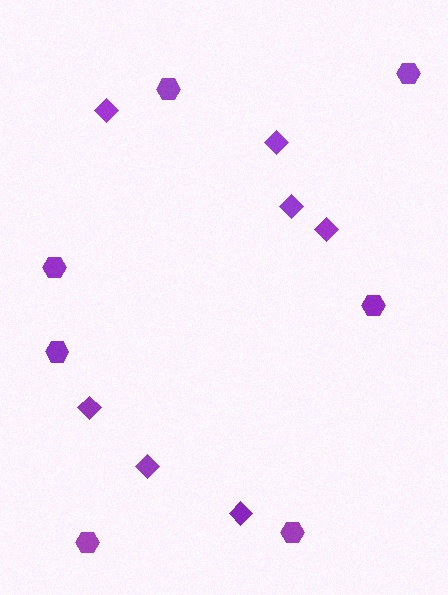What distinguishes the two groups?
There are 2 groups: one group of hexagons (7) and one group of diamonds (7).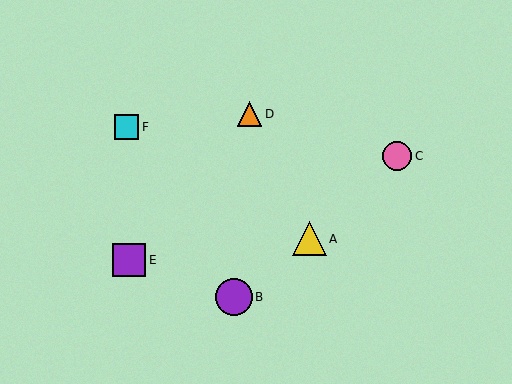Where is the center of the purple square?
The center of the purple square is at (129, 260).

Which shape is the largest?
The purple circle (labeled B) is the largest.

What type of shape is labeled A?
Shape A is a yellow triangle.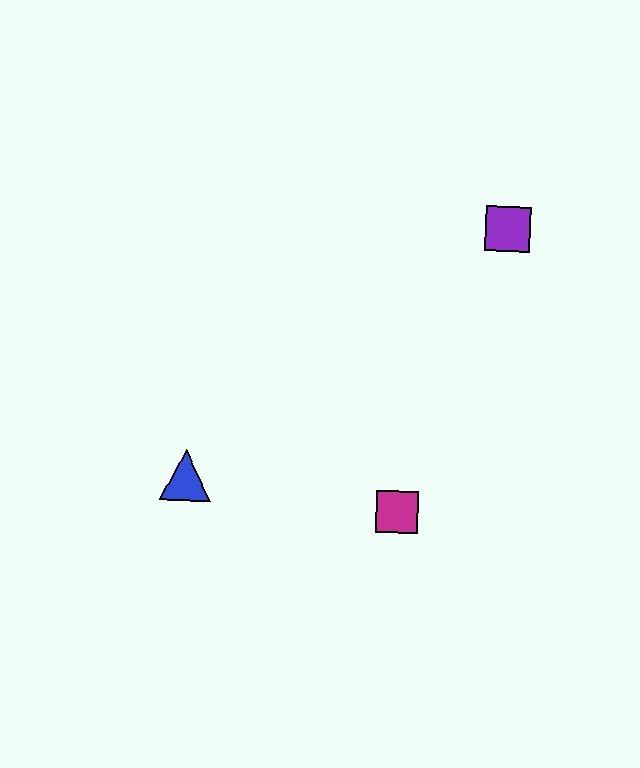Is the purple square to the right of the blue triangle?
Yes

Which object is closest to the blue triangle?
The magenta square is closest to the blue triangle.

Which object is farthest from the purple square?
The blue triangle is farthest from the purple square.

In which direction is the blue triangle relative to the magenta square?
The blue triangle is to the left of the magenta square.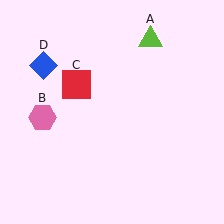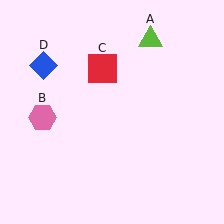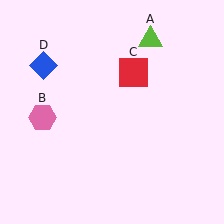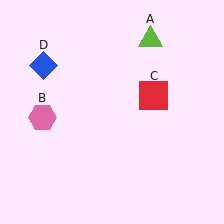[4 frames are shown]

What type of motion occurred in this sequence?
The red square (object C) rotated clockwise around the center of the scene.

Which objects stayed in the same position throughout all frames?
Lime triangle (object A) and pink hexagon (object B) and blue diamond (object D) remained stationary.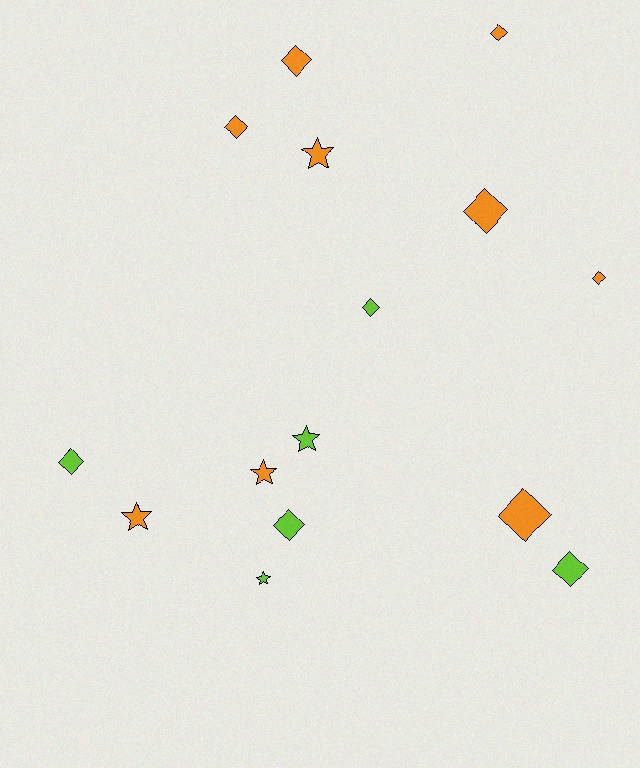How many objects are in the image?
There are 15 objects.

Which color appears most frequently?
Orange, with 9 objects.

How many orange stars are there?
There are 3 orange stars.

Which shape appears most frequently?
Diamond, with 10 objects.